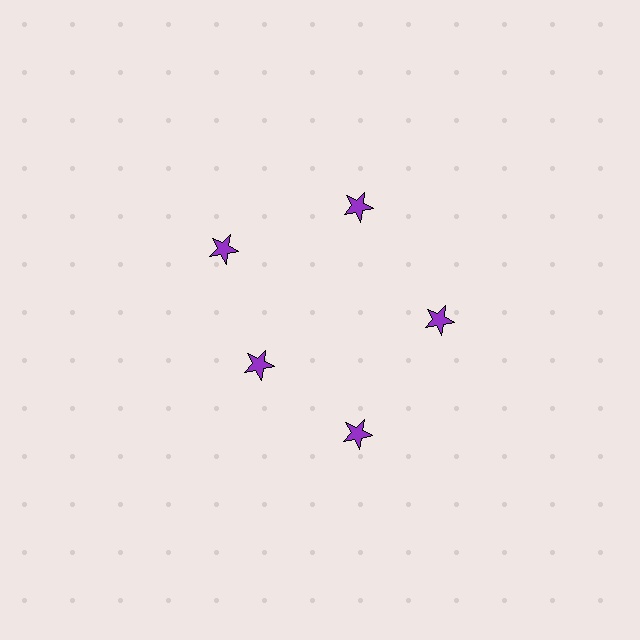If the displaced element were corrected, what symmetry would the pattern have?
It would have 5-fold rotational symmetry — the pattern would map onto itself every 72 degrees.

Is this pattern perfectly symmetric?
No. The 5 purple stars are arranged in a ring, but one element near the 8 o'clock position is pulled inward toward the center, breaking the 5-fold rotational symmetry.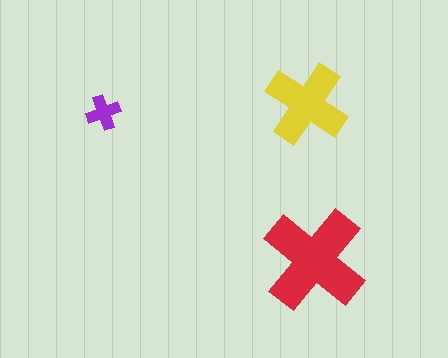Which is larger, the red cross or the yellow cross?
The red one.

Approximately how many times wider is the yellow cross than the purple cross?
About 2.5 times wider.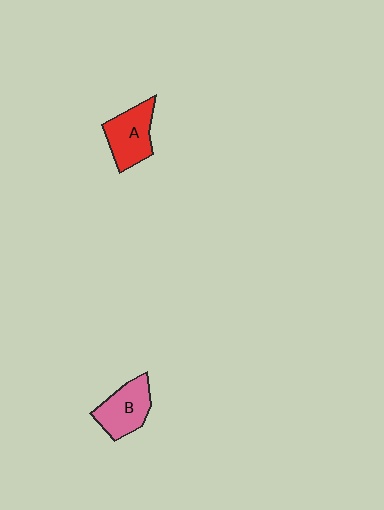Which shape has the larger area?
Shape A (red).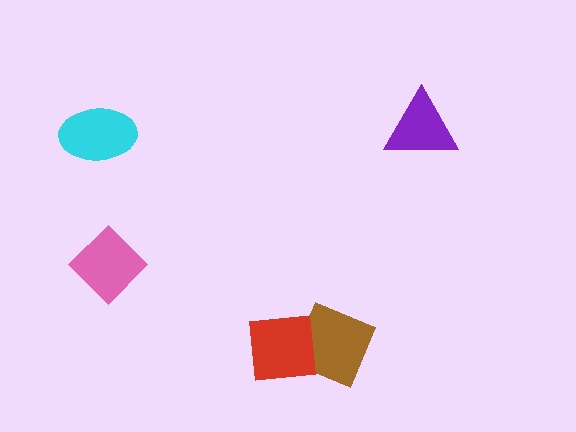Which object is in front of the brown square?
The red square is in front of the brown square.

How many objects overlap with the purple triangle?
0 objects overlap with the purple triangle.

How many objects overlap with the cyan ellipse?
0 objects overlap with the cyan ellipse.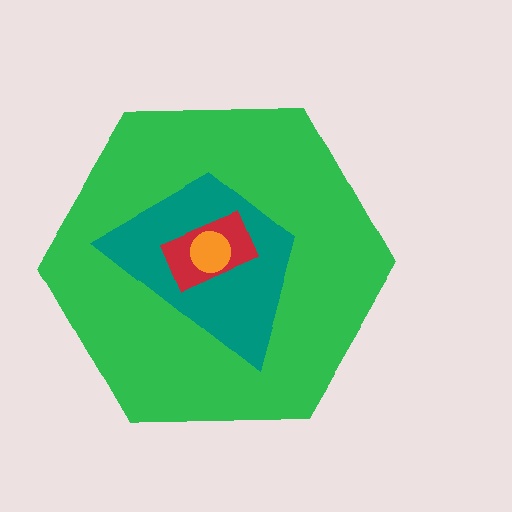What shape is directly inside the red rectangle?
The orange circle.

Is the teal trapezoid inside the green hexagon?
Yes.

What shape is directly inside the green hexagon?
The teal trapezoid.